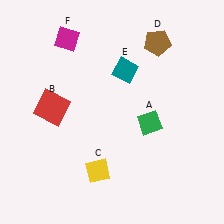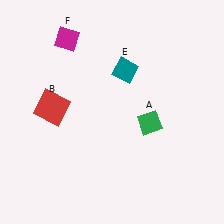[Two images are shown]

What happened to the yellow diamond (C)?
The yellow diamond (C) was removed in Image 2. It was in the bottom-left area of Image 1.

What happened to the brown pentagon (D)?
The brown pentagon (D) was removed in Image 2. It was in the top-right area of Image 1.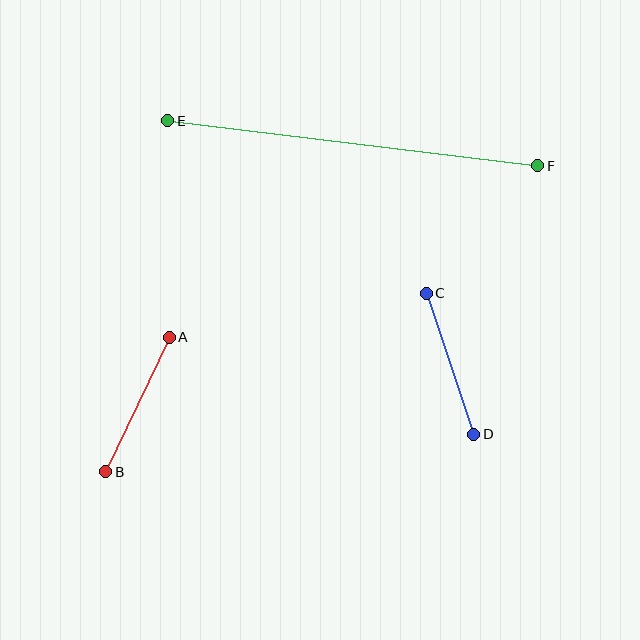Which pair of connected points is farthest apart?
Points E and F are farthest apart.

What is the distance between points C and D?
The distance is approximately 149 pixels.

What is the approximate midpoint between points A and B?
The midpoint is at approximately (138, 405) pixels.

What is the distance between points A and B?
The distance is approximately 149 pixels.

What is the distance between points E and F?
The distance is approximately 373 pixels.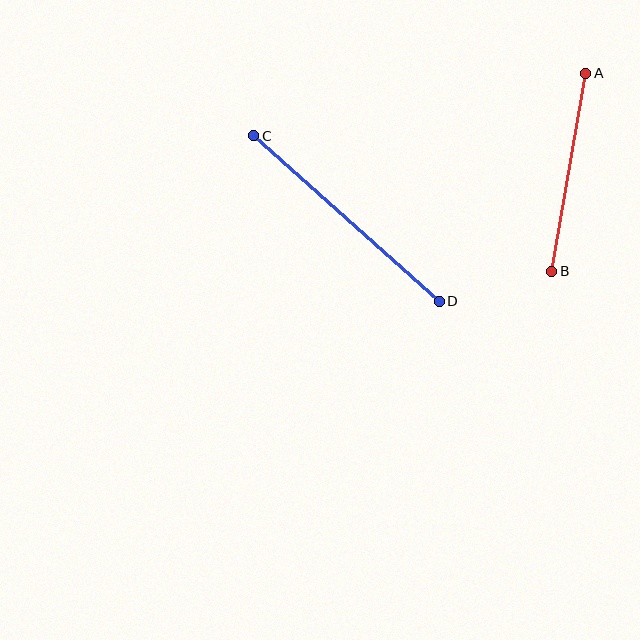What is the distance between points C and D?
The distance is approximately 248 pixels.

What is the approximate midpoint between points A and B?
The midpoint is at approximately (569, 172) pixels.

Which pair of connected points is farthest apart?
Points C and D are farthest apart.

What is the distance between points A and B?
The distance is approximately 201 pixels.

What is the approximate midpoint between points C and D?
The midpoint is at approximately (347, 218) pixels.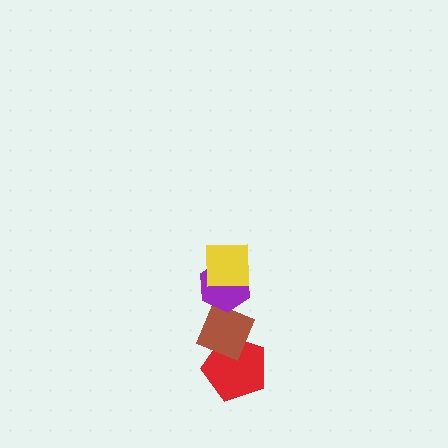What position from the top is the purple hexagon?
The purple hexagon is 2nd from the top.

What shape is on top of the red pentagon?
The brown diamond is on top of the red pentagon.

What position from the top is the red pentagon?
The red pentagon is 4th from the top.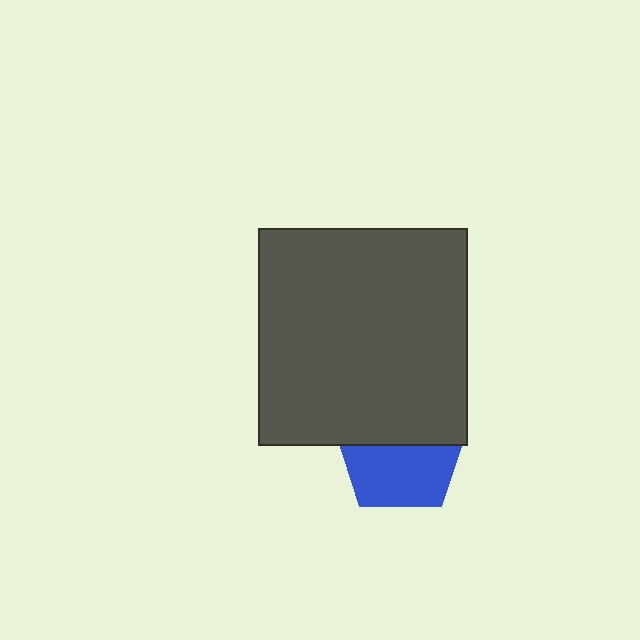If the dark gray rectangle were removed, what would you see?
You would see the complete blue pentagon.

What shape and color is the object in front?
The object in front is a dark gray rectangle.